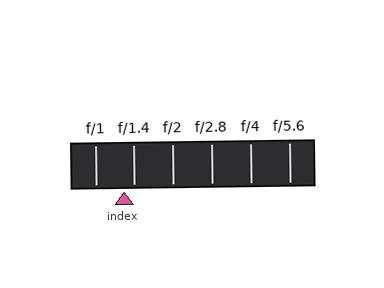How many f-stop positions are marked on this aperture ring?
There are 6 f-stop positions marked.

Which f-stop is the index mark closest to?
The index mark is closest to f/1.4.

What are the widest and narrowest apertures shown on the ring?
The widest aperture shown is f/1 and the narrowest is f/5.6.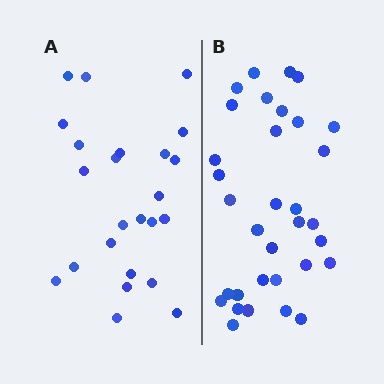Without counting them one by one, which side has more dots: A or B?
Region B (the right region) has more dots.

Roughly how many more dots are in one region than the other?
Region B has roughly 8 or so more dots than region A.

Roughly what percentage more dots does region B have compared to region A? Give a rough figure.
About 40% more.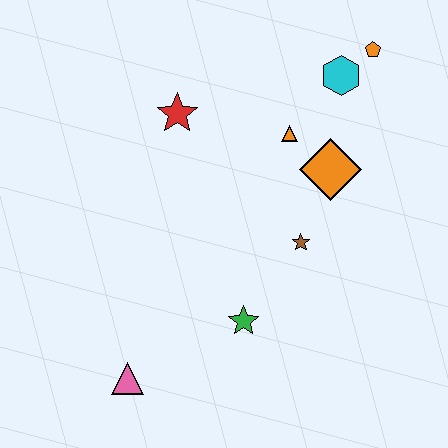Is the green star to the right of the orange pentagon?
No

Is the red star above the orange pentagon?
No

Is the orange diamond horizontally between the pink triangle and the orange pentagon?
Yes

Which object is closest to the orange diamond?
The orange triangle is closest to the orange diamond.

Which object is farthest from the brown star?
The pink triangle is farthest from the brown star.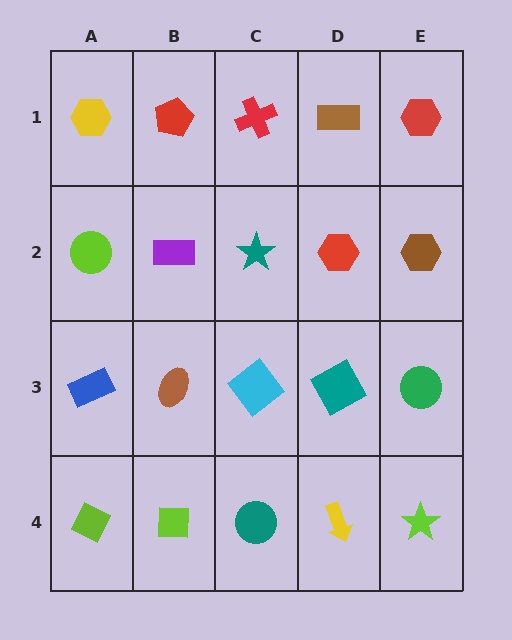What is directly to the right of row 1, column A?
A red pentagon.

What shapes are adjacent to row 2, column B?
A red pentagon (row 1, column B), a brown ellipse (row 3, column B), a lime circle (row 2, column A), a teal star (row 2, column C).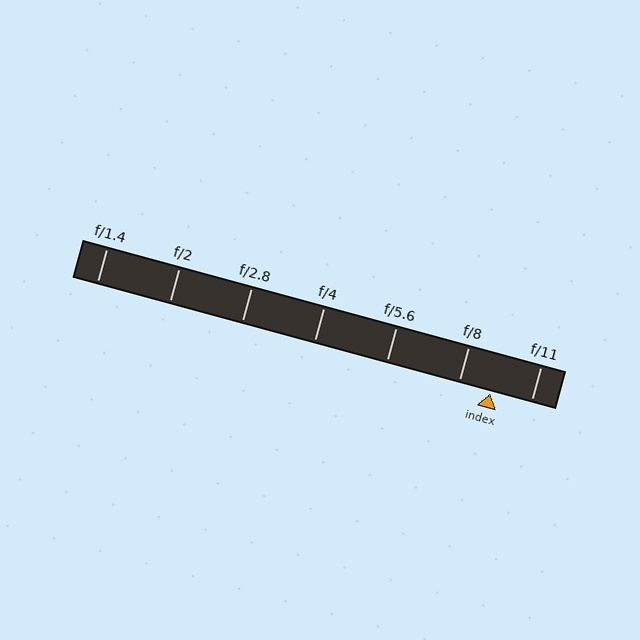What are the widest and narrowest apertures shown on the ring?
The widest aperture shown is f/1.4 and the narrowest is f/11.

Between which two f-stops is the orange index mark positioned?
The index mark is between f/8 and f/11.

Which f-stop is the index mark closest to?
The index mark is closest to f/8.